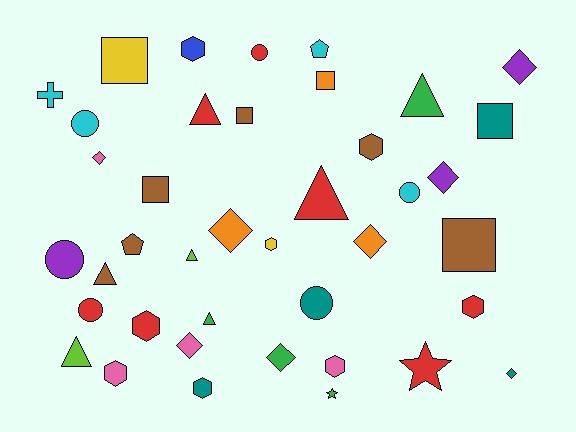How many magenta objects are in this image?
There are no magenta objects.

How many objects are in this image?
There are 40 objects.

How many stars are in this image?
There are 2 stars.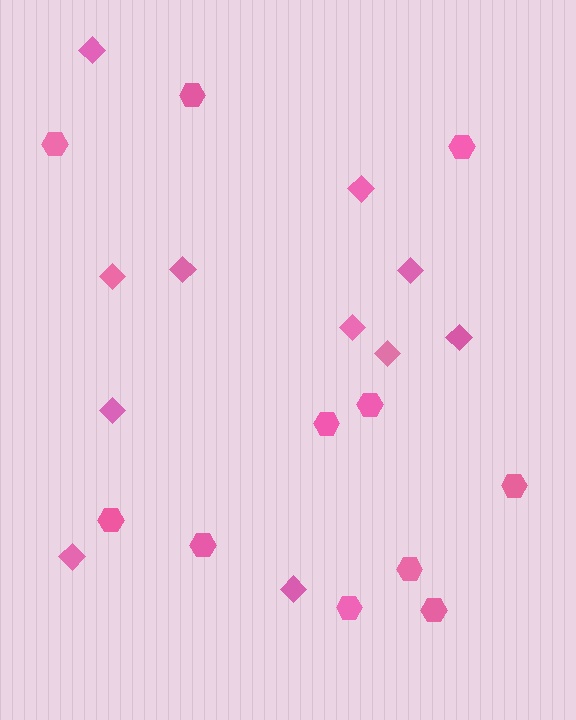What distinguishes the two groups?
There are 2 groups: one group of hexagons (11) and one group of diamonds (11).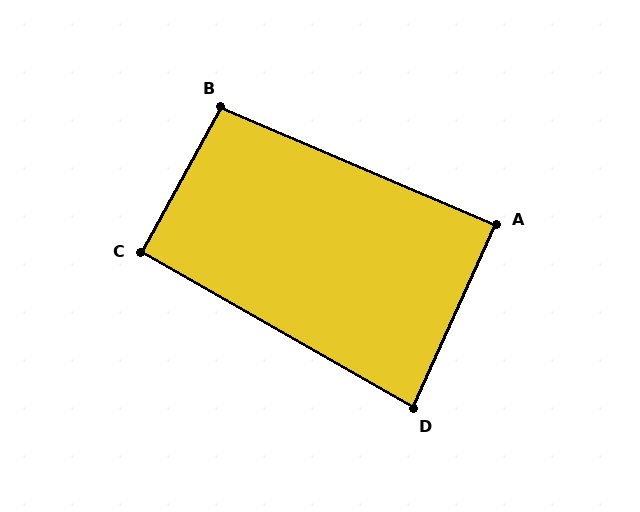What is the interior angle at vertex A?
Approximately 89 degrees (approximately right).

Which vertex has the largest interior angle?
B, at approximately 96 degrees.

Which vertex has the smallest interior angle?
D, at approximately 84 degrees.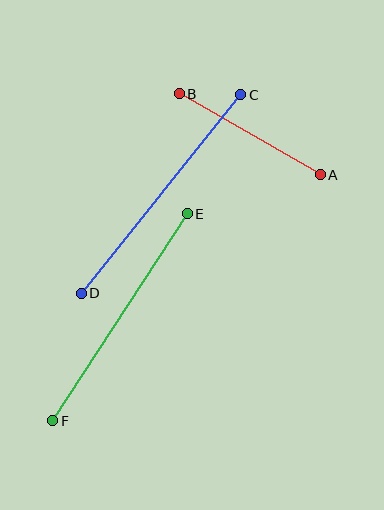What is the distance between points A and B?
The distance is approximately 163 pixels.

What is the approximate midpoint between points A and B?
The midpoint is at approximately (250, 134) pixels.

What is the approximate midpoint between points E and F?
The midpoint is at approximately (120, 317) pixels.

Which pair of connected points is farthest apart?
Points C and D are farthest apart.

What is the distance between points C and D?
The distance is approximately 255 pixels.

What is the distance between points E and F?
The distance is approximately 247 pixels.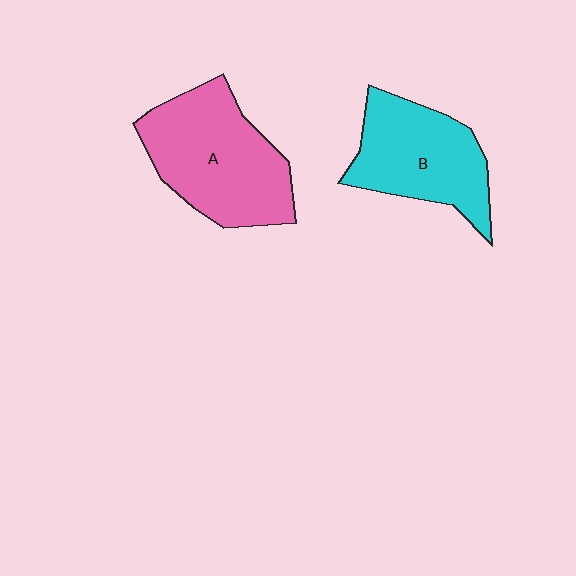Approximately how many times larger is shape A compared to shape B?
Approximately 1.2 times.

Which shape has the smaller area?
Shape B (cyan).